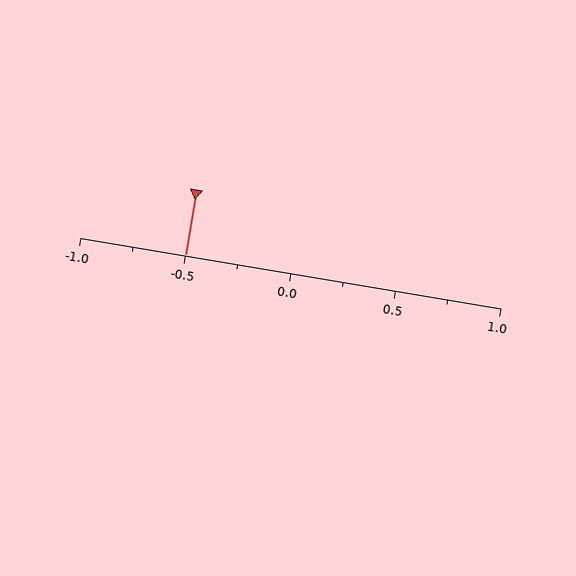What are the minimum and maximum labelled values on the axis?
The axis runs from -1.0 to 1.0.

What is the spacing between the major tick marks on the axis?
The major ticks are spaced 0.5 apart.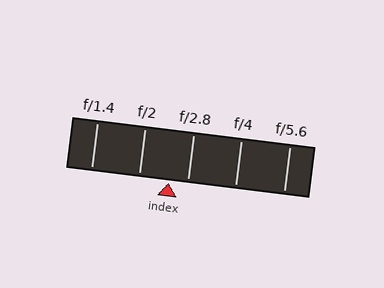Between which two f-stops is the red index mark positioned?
The index mark is between f/2 and f/2.8.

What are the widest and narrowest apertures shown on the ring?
The widest aperture shown is f/1.4 and the narrowest is f/5.6.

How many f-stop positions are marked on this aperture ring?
There are 5 f-stop positions marked.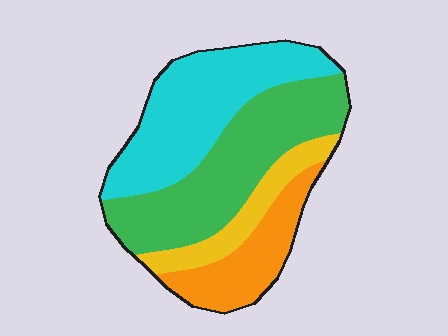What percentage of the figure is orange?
Orange covers 17% of the figure.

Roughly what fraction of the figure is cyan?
Cyan covers about 35% of the figure.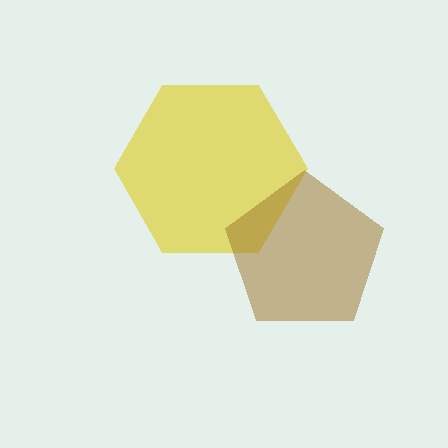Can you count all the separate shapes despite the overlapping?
Yes, there are 2 separate shapes.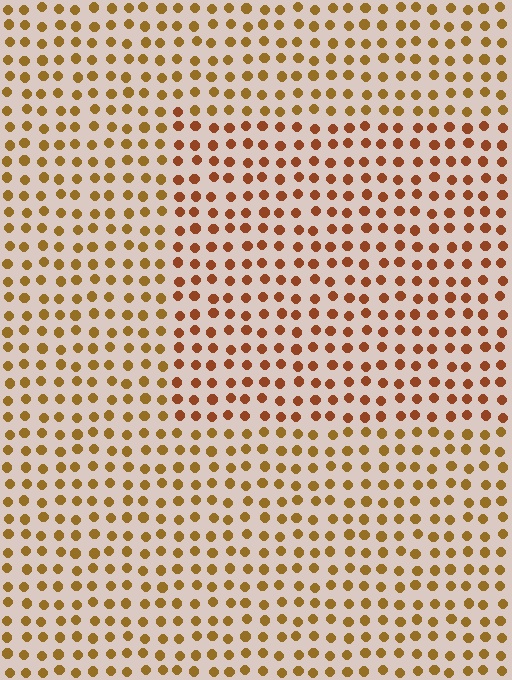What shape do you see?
I see a rectangle.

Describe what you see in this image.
The image is filled with small brown elements in a uniform arrangement. A rectangle-shaped region is visible where the elements are tinted to a slightly different hue, forming a subtle color boundary.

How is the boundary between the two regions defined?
The boundary is defined purely by a slight shift in hue (about 23 degrees). Spacing, size, and orientation are identical on both sides.